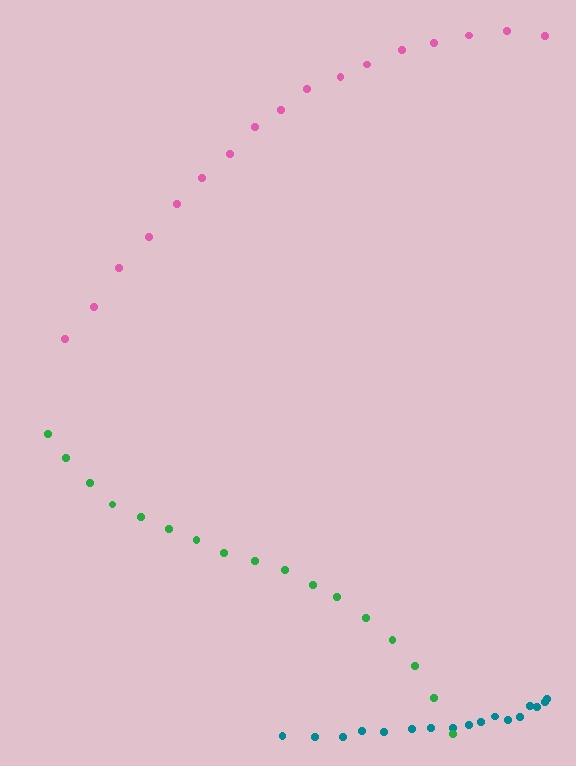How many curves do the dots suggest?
There are 3 distinct paths.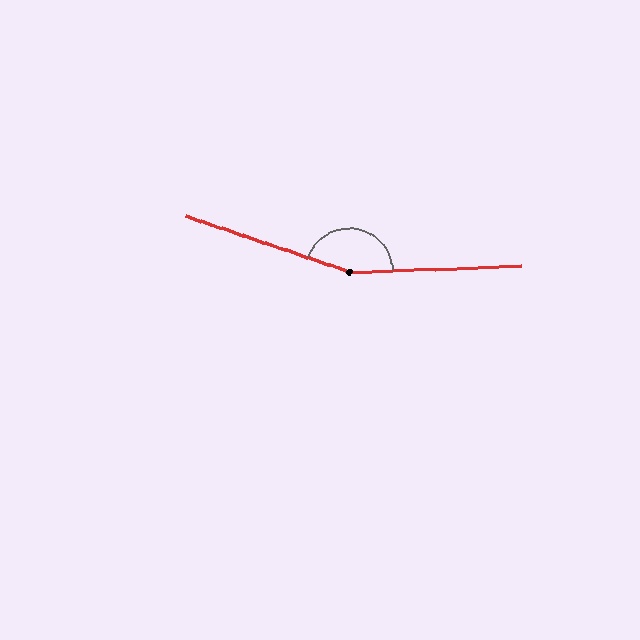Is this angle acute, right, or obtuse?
It is obtuse.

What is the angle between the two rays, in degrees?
Approximately 159 degrees.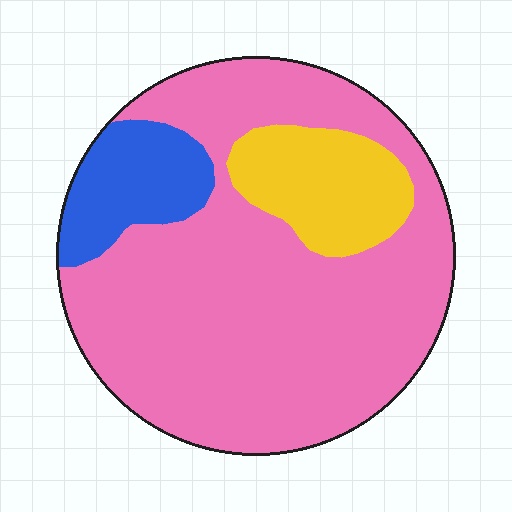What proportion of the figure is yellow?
Yellow takes up about one eighth (1/8) of the figure.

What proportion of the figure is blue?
Blue takes up less than a quarter of the figure.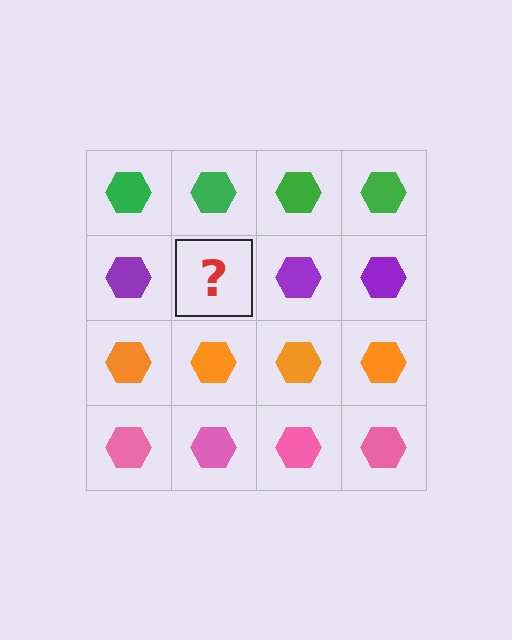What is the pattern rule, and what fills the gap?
The rule is that each row has a consistent color. The gap should be filled with a purple hexagon.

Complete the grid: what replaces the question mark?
The question mark should be replaced with a purple hexagon.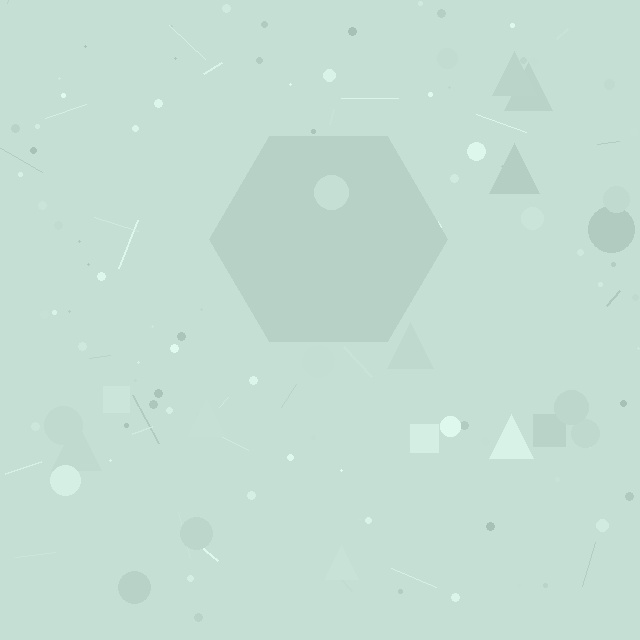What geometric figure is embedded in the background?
A hexagon is embedded in the background.